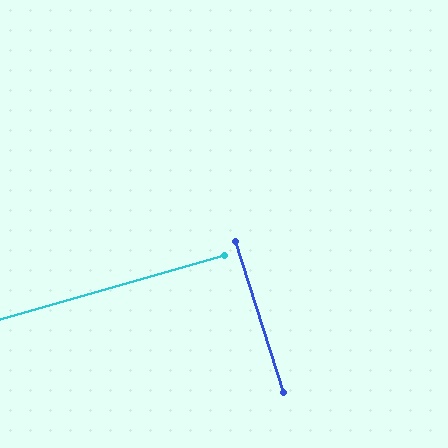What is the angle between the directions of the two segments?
Approximately 88 degrees.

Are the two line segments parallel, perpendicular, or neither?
Perpendicular — they meet at approximately 88°.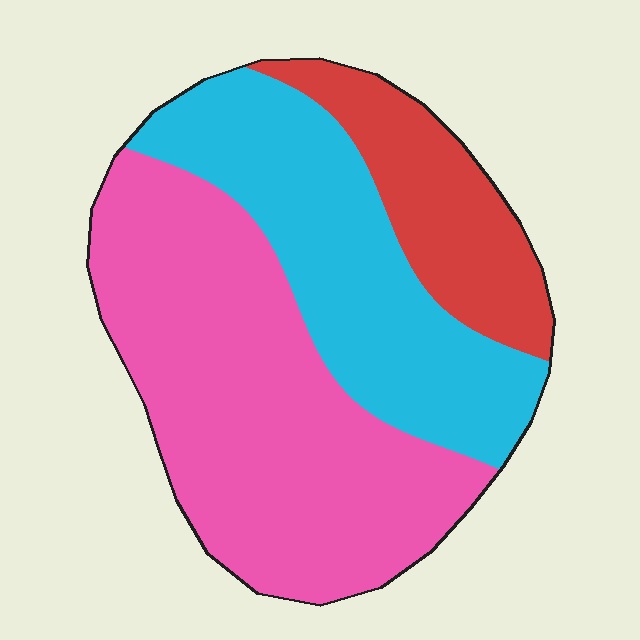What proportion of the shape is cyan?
Cyan takes up about one third (1/3) of the shape.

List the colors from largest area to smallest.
From largest to smallest: pink, cyan, red.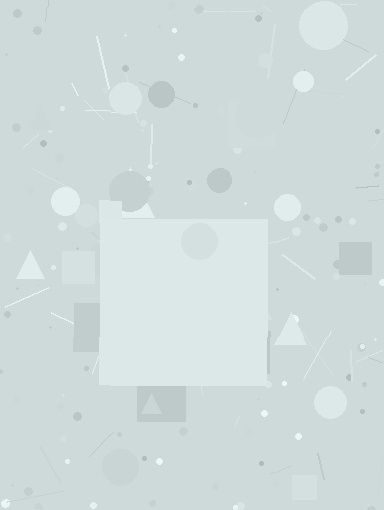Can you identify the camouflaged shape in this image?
The camouflaged shape is a square.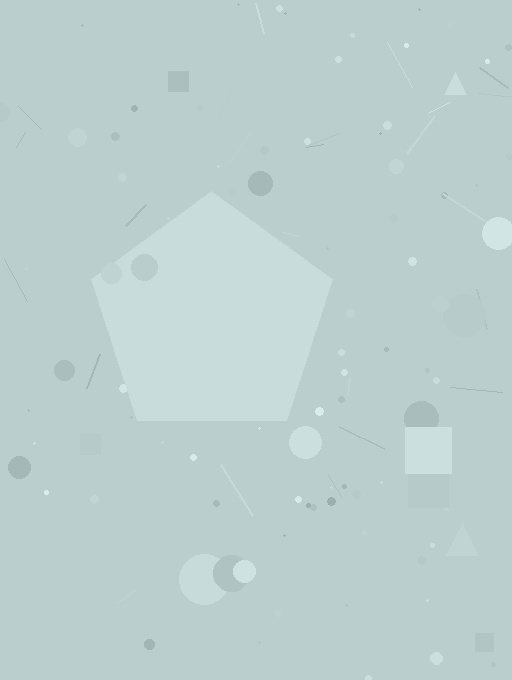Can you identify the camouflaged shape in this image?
The camouflaged shape is a pentagon.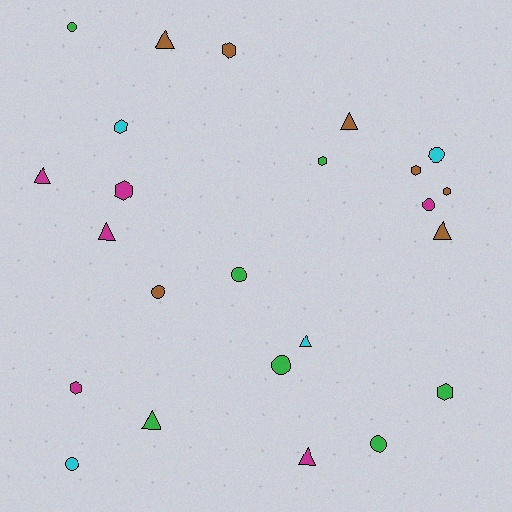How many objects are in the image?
There are 24 objects.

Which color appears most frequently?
Brown, with 7 objects.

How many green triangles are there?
There is 1 green triangle.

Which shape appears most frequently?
Hexagon, with 8 objects.